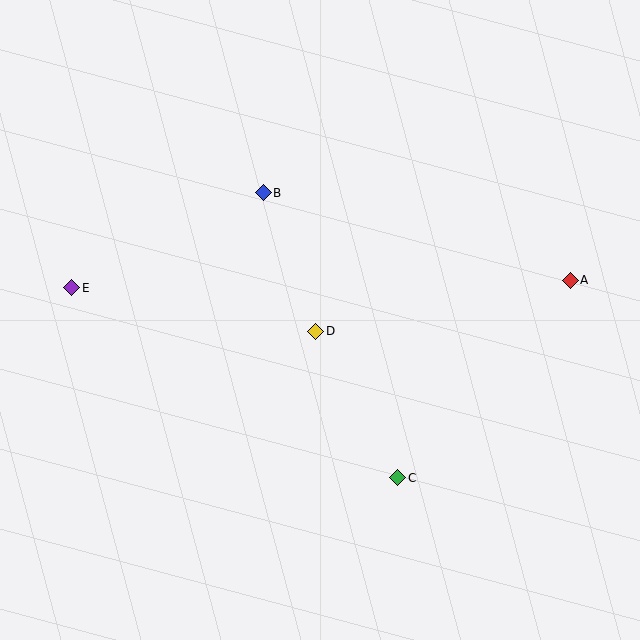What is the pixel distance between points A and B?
The distance between A and B is 319 pixels.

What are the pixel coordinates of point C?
Point C is at (398, 478).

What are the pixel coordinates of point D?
Point D is at (316, 331).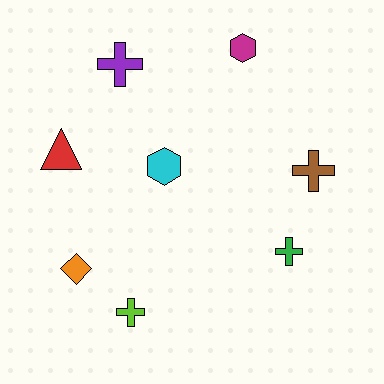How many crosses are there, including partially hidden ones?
There are 4 crosses.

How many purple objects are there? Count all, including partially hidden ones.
There is 1 purple object.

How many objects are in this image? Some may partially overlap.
There are 8 objects.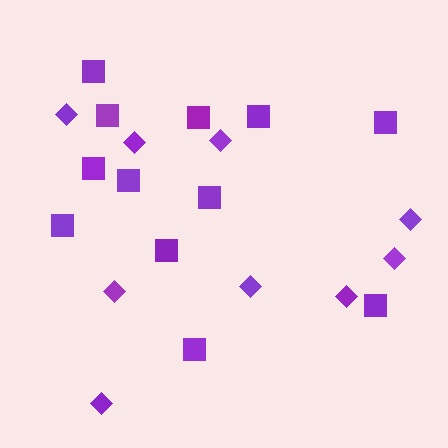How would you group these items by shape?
There are 2 groups: one group of diamonds (9) and one group of squares (12).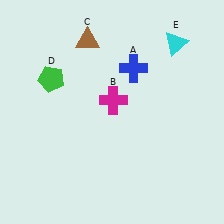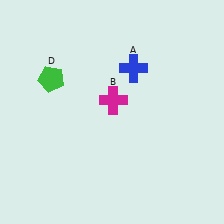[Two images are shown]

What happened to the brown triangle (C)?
The brown triangle (C) was removed in Image 2. It was in the top-left area of Image 1.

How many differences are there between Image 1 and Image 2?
There are 2 differences between the two images.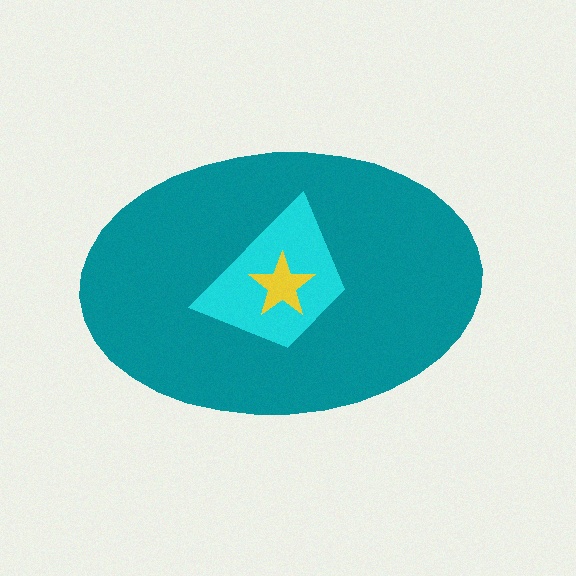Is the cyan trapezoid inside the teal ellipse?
Yes.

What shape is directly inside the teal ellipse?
The cyan trapezoid.